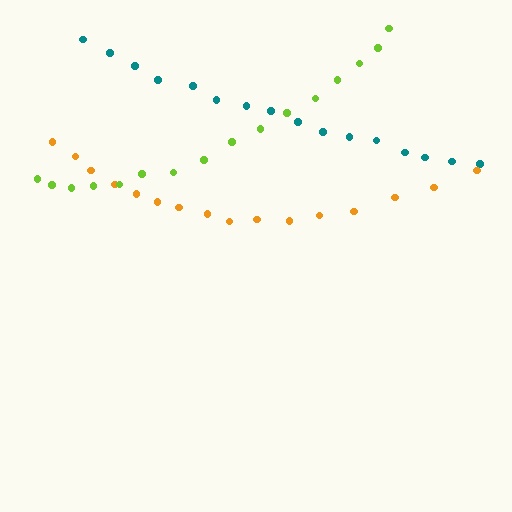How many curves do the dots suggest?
There are 3 distinct paths.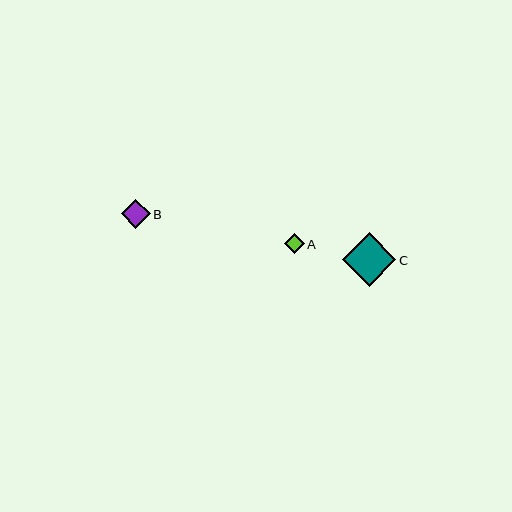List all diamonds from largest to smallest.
From largest to smallest: C, B, A.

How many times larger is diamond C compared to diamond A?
Diamond C is approximately 2.8 times the size of diamond A.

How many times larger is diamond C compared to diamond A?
Diamond C is approximately 2.8 times the size of diamond A.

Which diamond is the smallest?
Diamond A is the smallest with a size of approximately 19 pixels.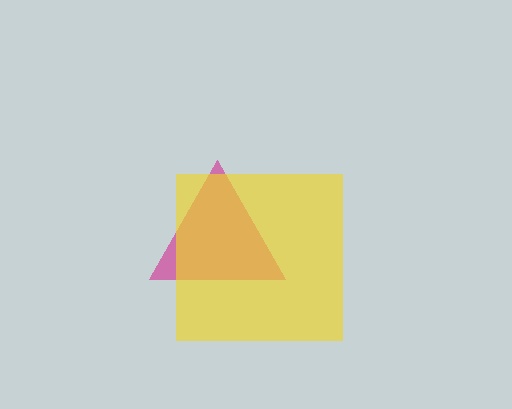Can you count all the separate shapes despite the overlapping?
Yes, there are 2 separate shapes.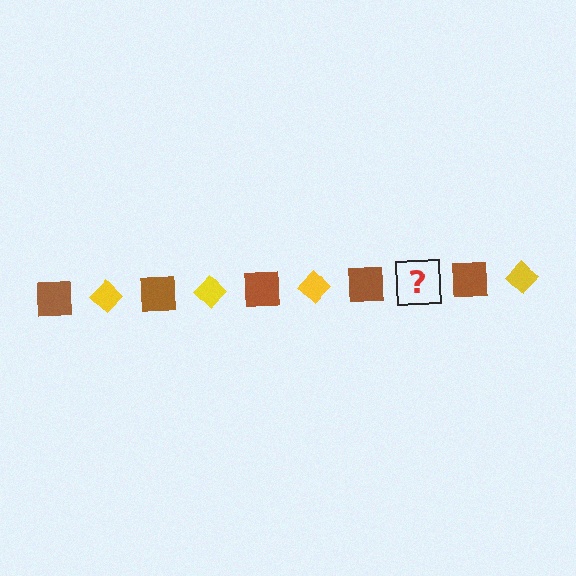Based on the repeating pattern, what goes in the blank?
The blank should be a yellow diamond.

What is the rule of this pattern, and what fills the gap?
The rule is that the pattern alternates between brown square and yellow diamond. The gap should be filled with a yellow diamond.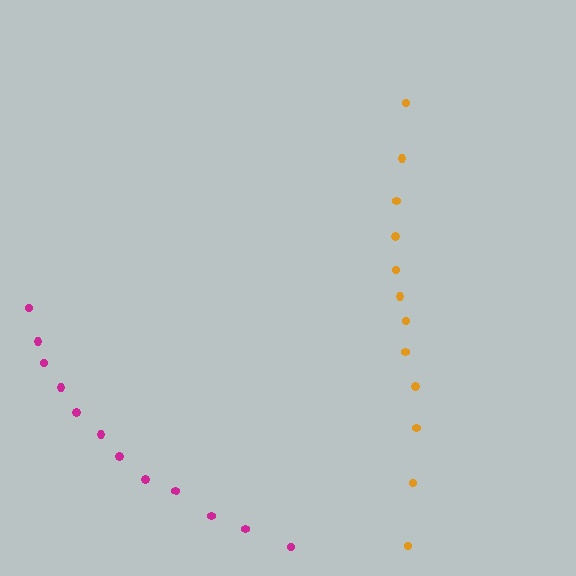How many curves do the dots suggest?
There are 2 distinct paths.